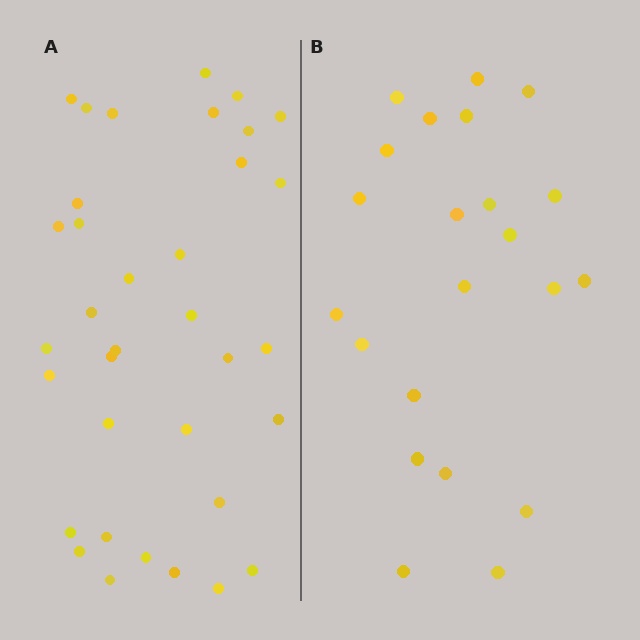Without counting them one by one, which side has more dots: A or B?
Region A (the left region) has more dots.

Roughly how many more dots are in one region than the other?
Region A has approximately 15 more dots than region B.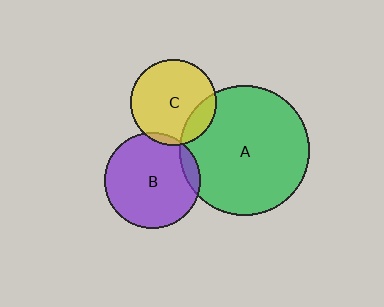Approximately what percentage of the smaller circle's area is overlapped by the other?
Approximately 15%.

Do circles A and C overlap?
Yes.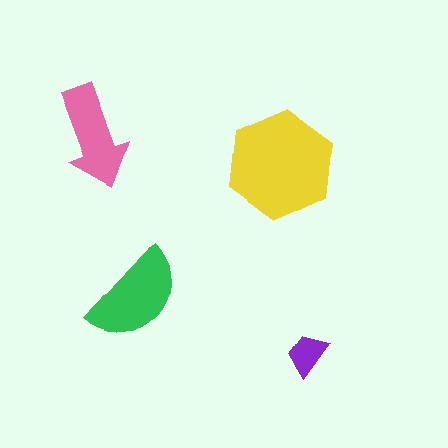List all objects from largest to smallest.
The yellow hexagon, the green semicircle, the pink arrow, the purple trapezoid.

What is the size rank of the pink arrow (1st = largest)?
3rd.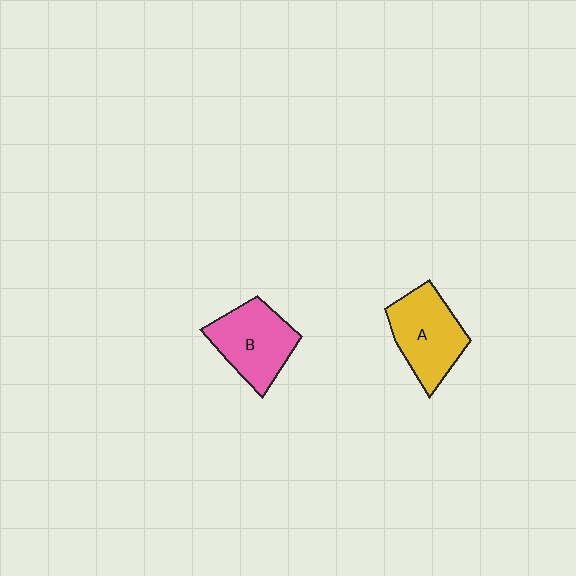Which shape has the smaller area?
Shape B (pink).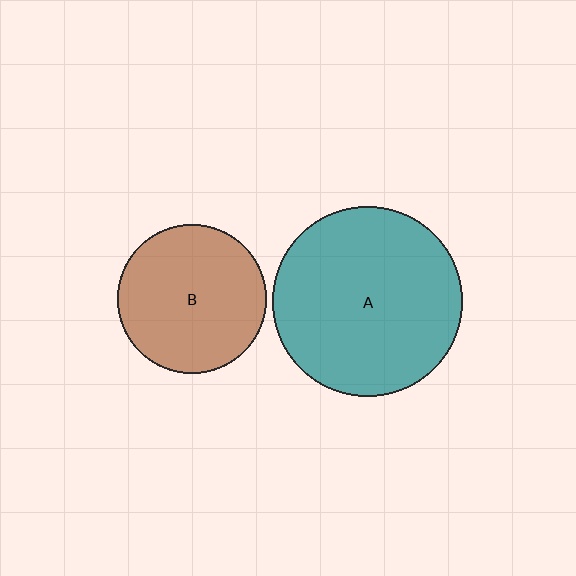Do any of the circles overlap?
No, none of the circles overlap.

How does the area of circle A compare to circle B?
Approximately 1.6 times.